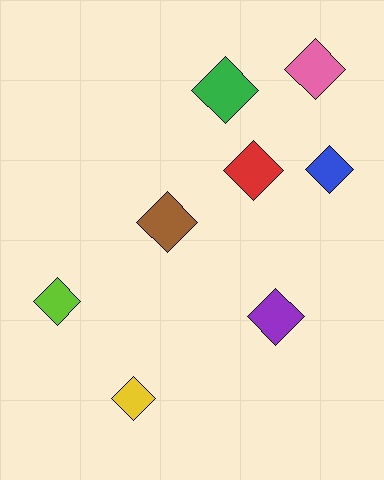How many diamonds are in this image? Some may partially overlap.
There are 8 diamonds.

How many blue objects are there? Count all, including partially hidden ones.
There is 1 blue object.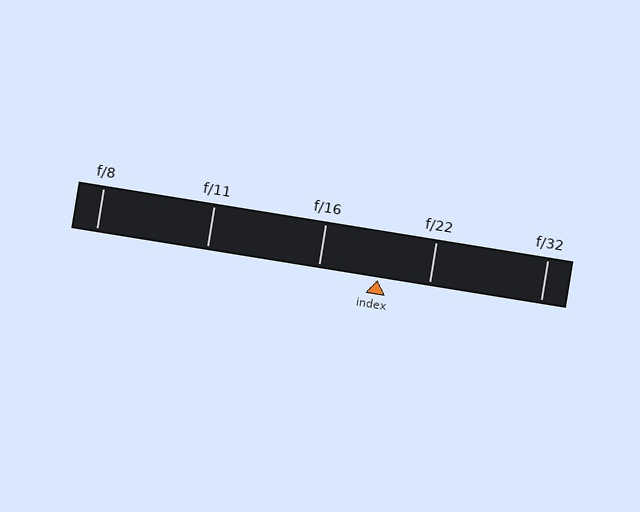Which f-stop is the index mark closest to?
The index mark is closest to f/22.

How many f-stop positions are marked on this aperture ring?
There are 5 f-stop positions marked.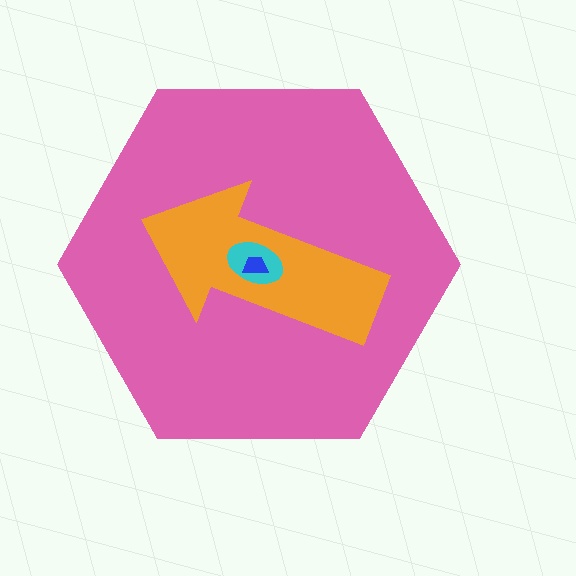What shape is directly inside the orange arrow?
The cyan ellipse.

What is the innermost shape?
The blue trapezoid.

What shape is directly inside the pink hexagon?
The orange arrow.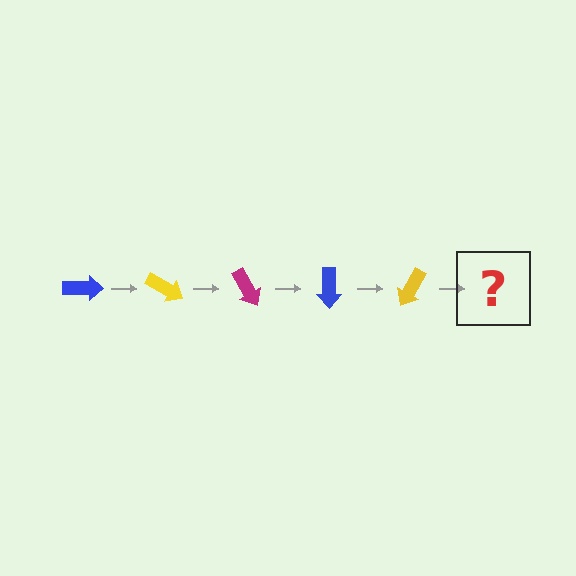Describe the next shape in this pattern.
It should be a magenta arrow, rotated 150 degrees from the start.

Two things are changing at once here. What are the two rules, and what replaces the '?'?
The two rules are that it rotates 30 degrees each step and the color cycles through blue, yellow, and magenta. The '?' should be a magenta arrow, rotated 150 degrees from the start.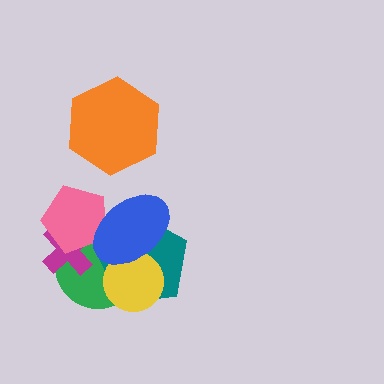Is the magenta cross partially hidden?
Yes, it is partially covered by another shape.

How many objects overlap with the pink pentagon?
3 objects overlap with the pink pentagon.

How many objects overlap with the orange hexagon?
0 objects overlap with the orange hexagon.